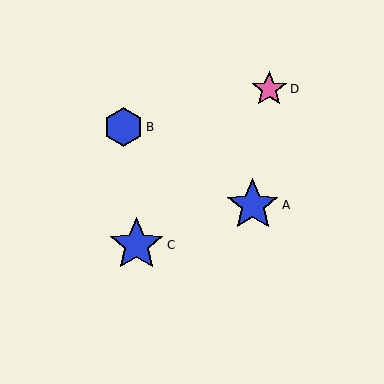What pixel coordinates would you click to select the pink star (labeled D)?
Click at (269, 89) to select the pink star D.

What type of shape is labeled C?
Shape C is a blue star.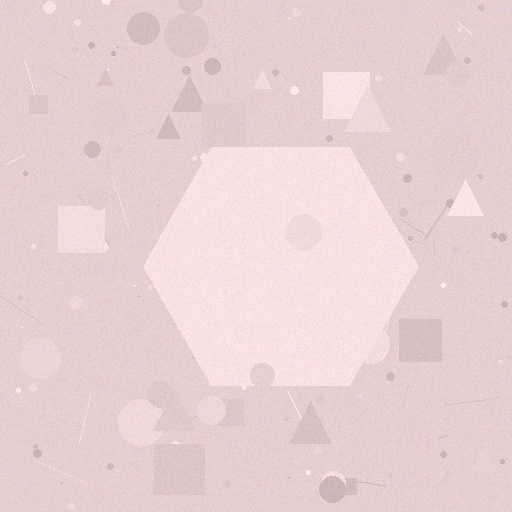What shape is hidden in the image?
A hexagon is hidden in the image.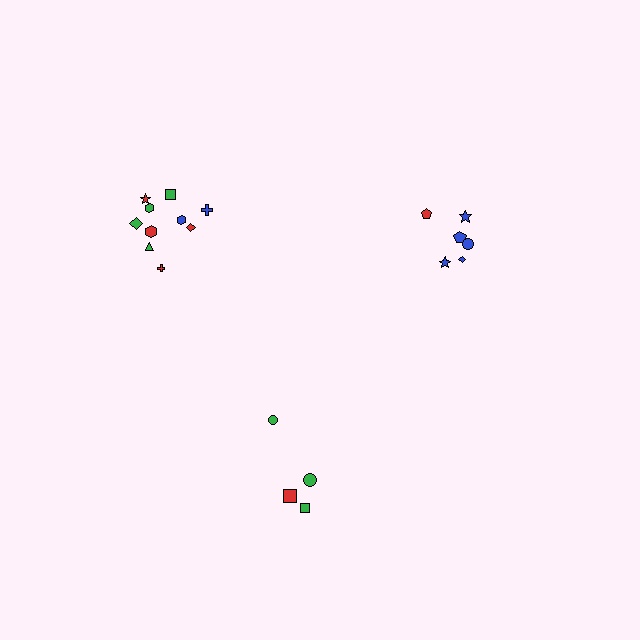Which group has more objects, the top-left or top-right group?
The top-left group.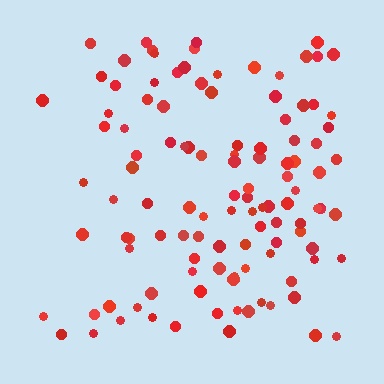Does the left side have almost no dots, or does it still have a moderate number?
Still a moderate number, just noticeably fewer than the right.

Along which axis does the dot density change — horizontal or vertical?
Horizontal.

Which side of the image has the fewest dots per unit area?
The left.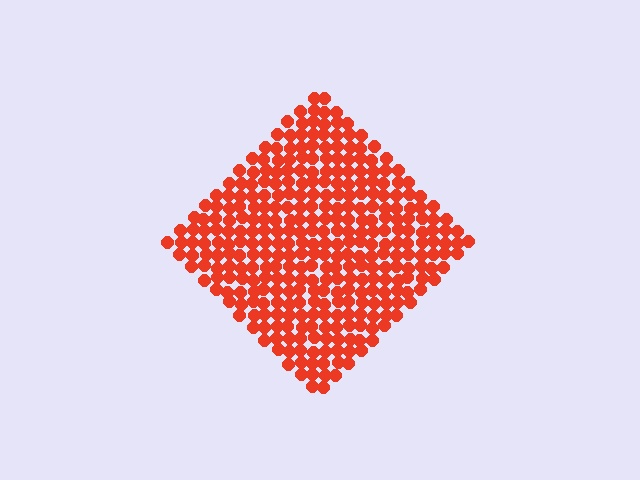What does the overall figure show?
The overall figure shows a diamond.